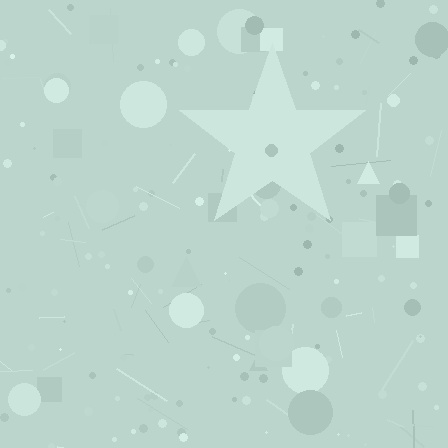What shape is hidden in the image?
A star is hidden in the image.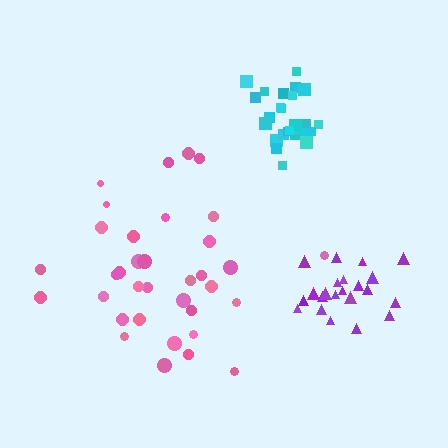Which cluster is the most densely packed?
Cyan.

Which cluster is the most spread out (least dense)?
Pink.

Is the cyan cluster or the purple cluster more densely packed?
Cyan.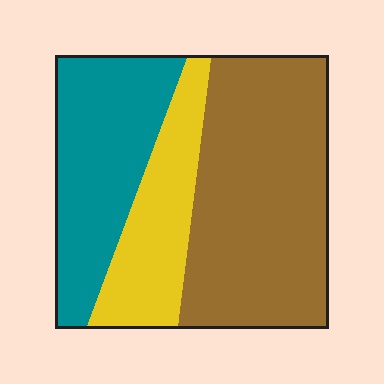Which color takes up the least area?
Yellow, at roughly 20%.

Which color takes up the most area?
Brown, at roughly 50%.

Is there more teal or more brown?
Brown.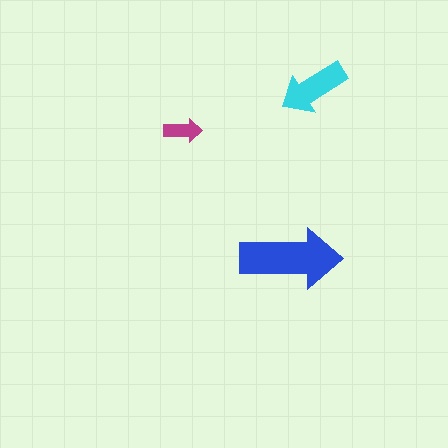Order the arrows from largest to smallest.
the blue one, the cyan one, the magenta one.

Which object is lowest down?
The blue arrow is bottommost.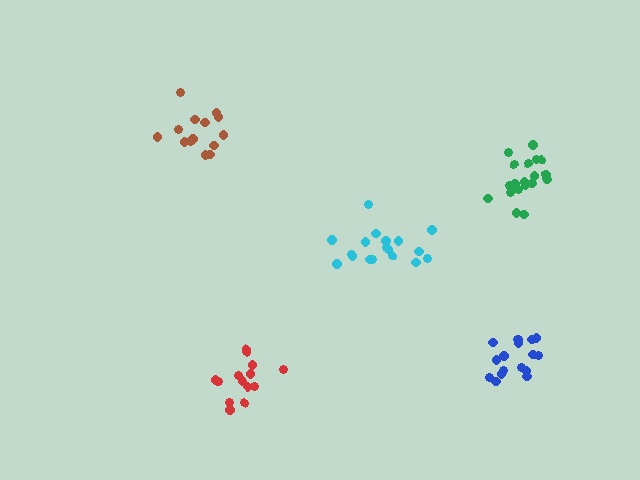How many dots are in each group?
Group 1: 15 dots, Group 2: 18 dots, Group 3: 19 dots, Group 4: 14 dots, Group 5: 17 dots (83 total).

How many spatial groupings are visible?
There are 5 spatial groupings.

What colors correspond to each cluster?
The clusters are colored: red, cyan, green, brown, blue.